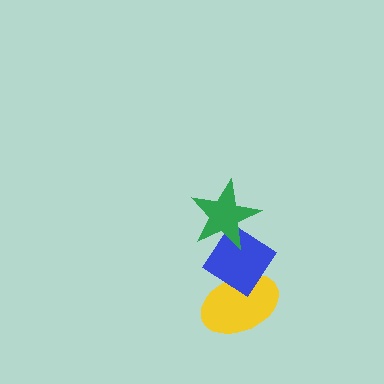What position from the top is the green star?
The green star is 1st from the top.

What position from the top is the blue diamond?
The blue diamond is 2nd from the top.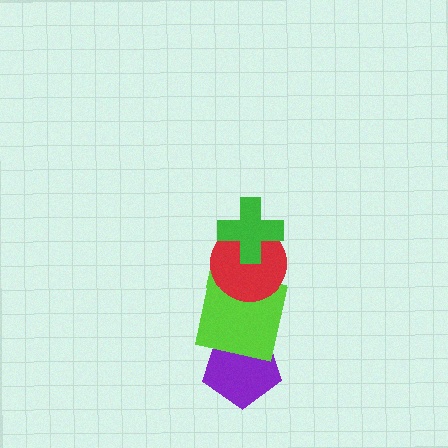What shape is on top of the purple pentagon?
The lime square is on top of the purple pentagon.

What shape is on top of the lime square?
The red circle is on top of the lime square.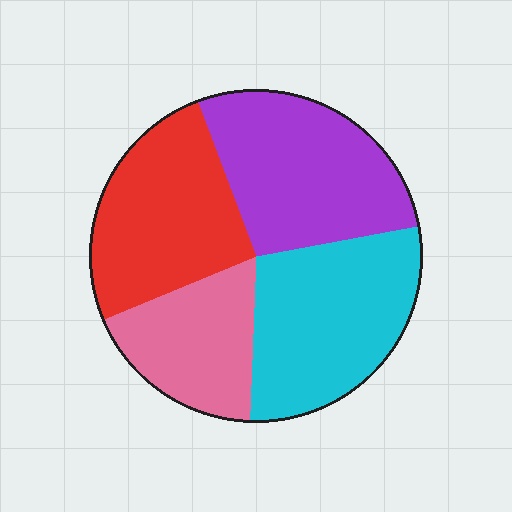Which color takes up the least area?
Pink, at roughly 20%.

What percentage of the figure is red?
Red takes up about one quarter (1/4) of the figure.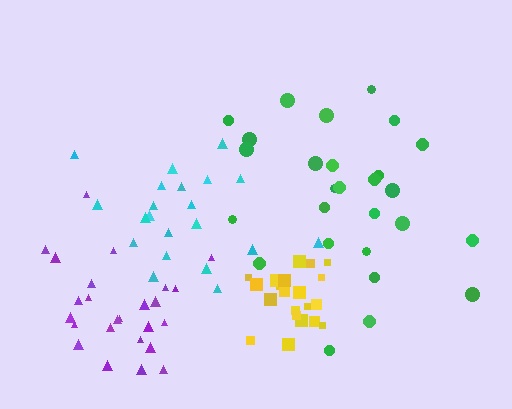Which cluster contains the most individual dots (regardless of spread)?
Green (27).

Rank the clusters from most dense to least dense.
yellow, purple, cyan, green.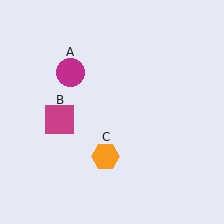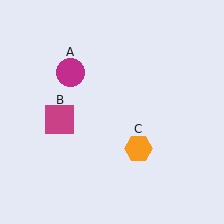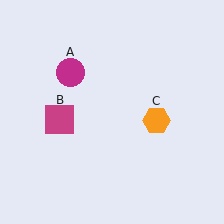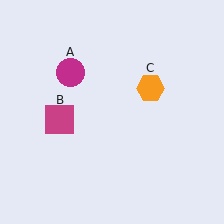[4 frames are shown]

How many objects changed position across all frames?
1 object changed position: orange hexagon (object C).